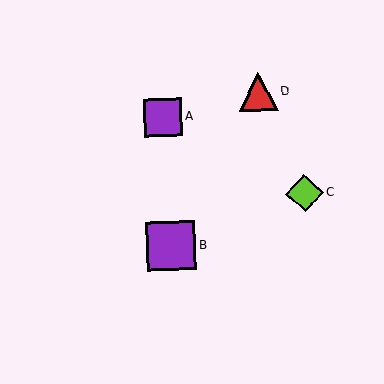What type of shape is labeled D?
Shape D is a red triangle.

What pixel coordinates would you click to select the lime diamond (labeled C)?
Click at (305, 193) to select the lime diamond C.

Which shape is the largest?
The purple square (labeled B) is the largest.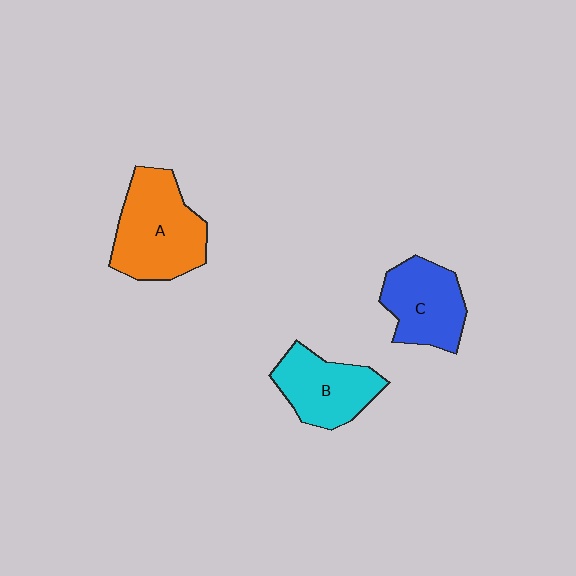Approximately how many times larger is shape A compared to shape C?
Approximately 1.4 times.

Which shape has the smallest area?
Shape C (blue).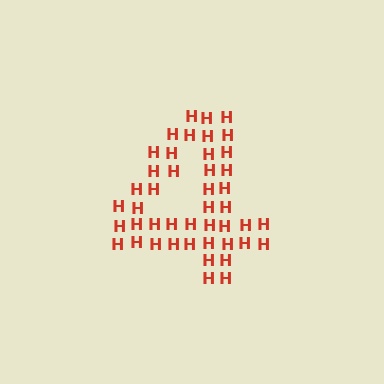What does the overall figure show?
The overall figure shows the digit 4.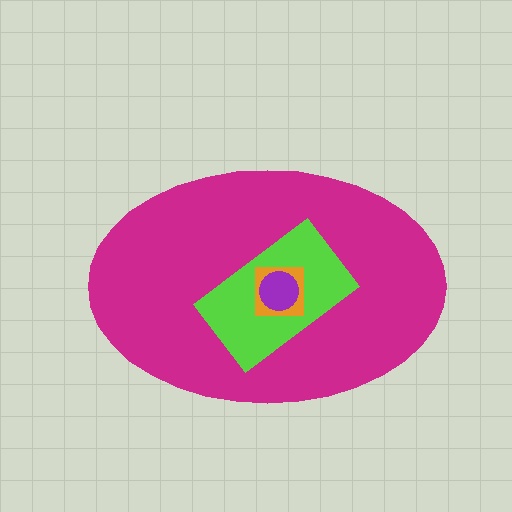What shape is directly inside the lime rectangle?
The orange square.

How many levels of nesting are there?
4.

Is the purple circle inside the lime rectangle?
Yes.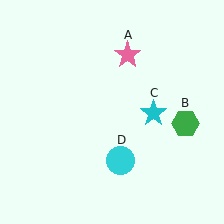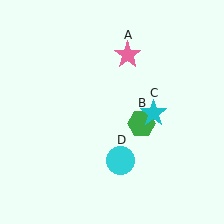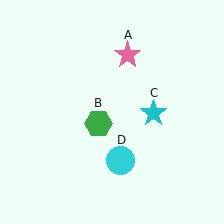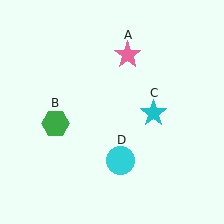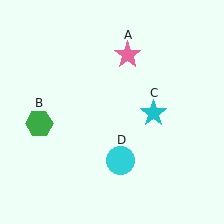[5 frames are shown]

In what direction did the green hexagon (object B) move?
The green hexagon (object B) moved left.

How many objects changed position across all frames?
1 object changed position: green hexagon (object B).